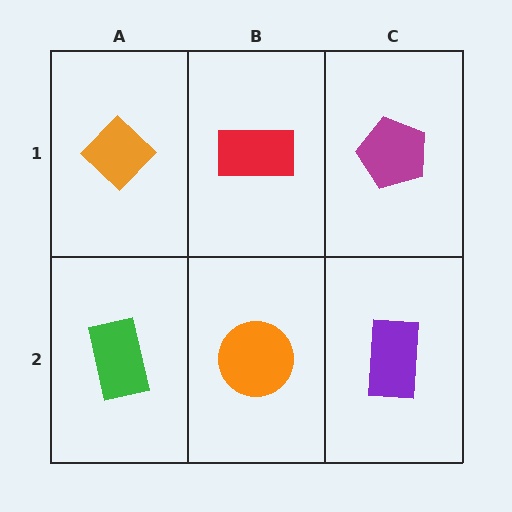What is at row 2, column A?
A green rectangle.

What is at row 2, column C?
A purple rectangle.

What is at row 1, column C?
A magenta pentagon.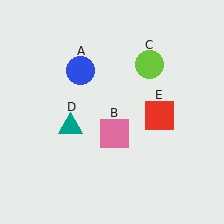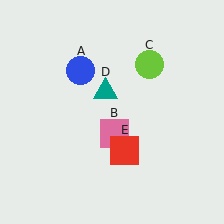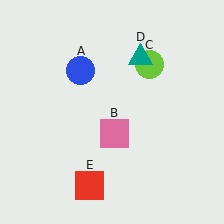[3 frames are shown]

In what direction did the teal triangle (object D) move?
The teal triangle (object D) moved up and to the right.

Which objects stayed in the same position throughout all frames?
Blue circle (object A) and pink square (object B) and lime circle (object C) remained stationary.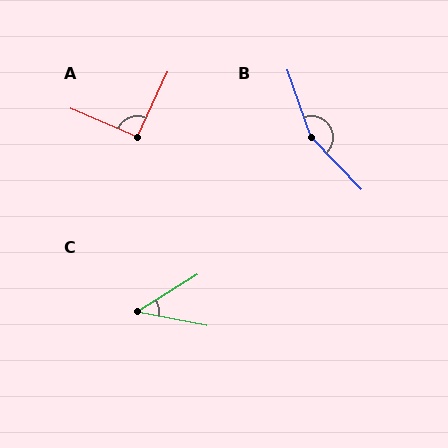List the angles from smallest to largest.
C (43°), A (92°), B (156°).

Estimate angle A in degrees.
Approximately 92 degrees.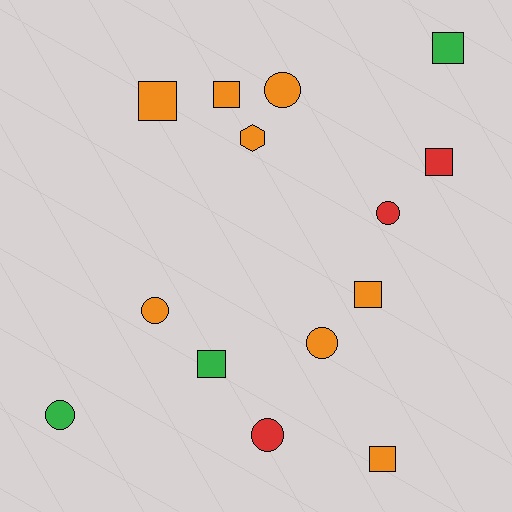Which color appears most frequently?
Orange, with 8 objects.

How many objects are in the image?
There are 14 objects.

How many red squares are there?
There is 1 red square.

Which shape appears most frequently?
Square, with 7 objects.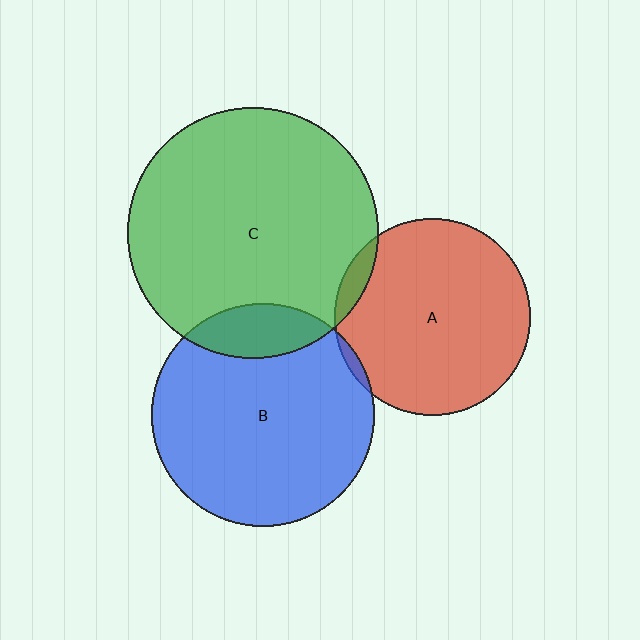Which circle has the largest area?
Circle C (green).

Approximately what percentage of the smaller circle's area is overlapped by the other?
Approximately 5%.